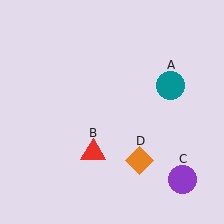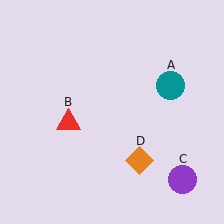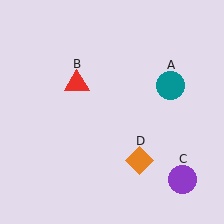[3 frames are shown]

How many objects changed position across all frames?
1 object changed position: red triangle (object B).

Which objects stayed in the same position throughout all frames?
Teal circle (object A) and purple circle (object C) and orange diamond (object D) remained stationary.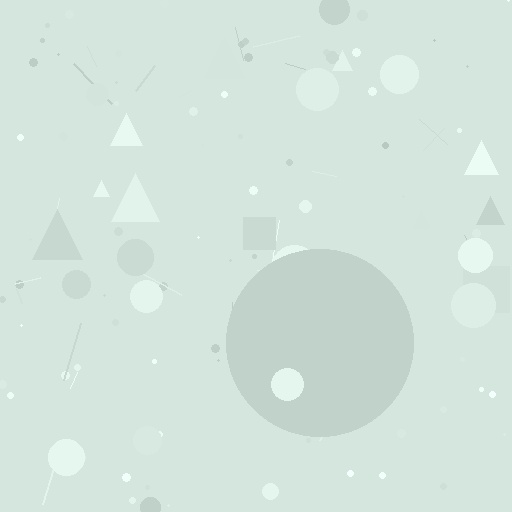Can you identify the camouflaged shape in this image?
The camouflaged shape is a circle.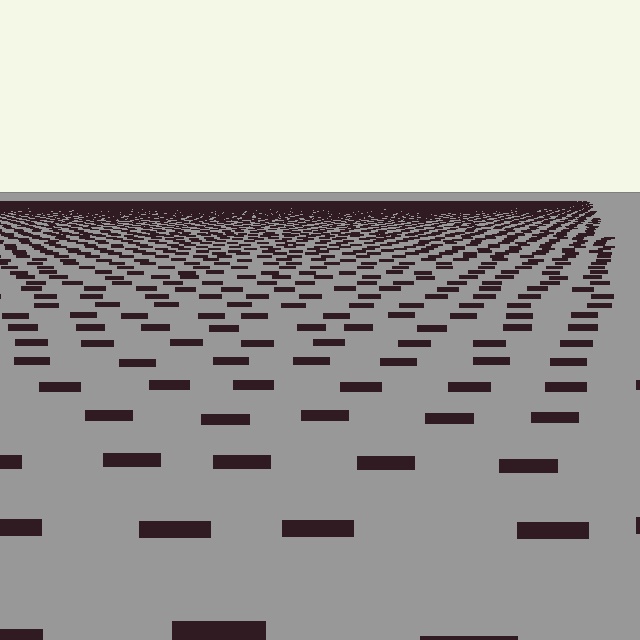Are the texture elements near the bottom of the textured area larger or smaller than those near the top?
Larger. Near the bottom, elements are closer to the viewer and appear at a bigger on-screen size.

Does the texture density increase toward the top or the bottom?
Density increases toward the top.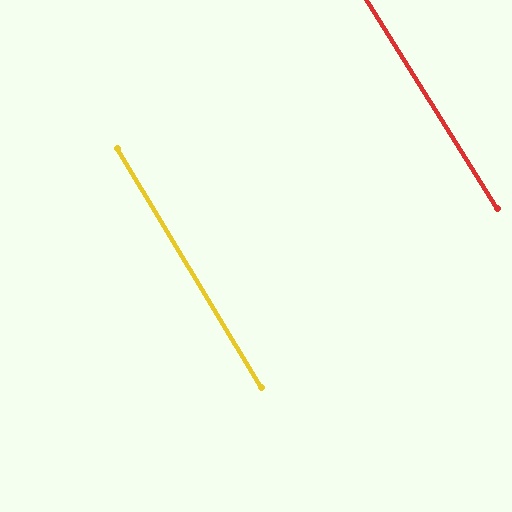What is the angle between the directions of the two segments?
Approximately 1 degree.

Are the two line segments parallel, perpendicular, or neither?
Parallel — their directions differ by only 0.9°.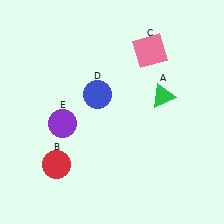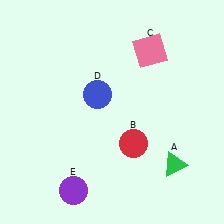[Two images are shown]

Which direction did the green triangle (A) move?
The green triangle (A) moved down.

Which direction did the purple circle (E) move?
The purple circle (E) moved down.